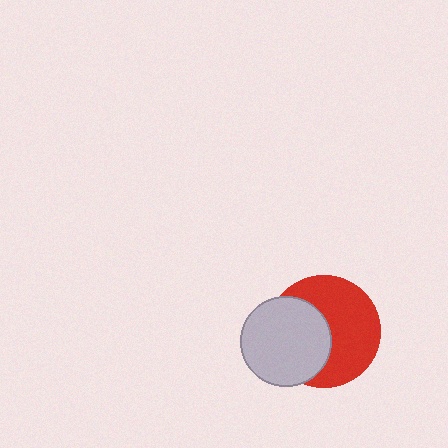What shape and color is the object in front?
The object in front is a light gray circle.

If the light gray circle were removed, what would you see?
You would see the complete red circle.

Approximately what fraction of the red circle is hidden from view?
Roughly 42% of the red circle is hidden behind the light gray circle.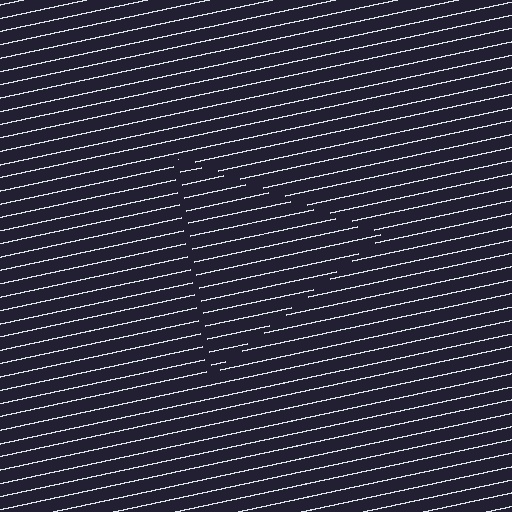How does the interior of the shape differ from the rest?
The interior of the shape contains the same grating, shifted by half a period — the contour is defined by the phase discontinuity where line-ends from the inner and outer gratings abut.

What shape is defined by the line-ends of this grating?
An illusory triangle. The interior of the shape contains the same grating, shifted by half a period — the contour is defined by the phase discontinuity where line-ends from the inner and outer gratings abut.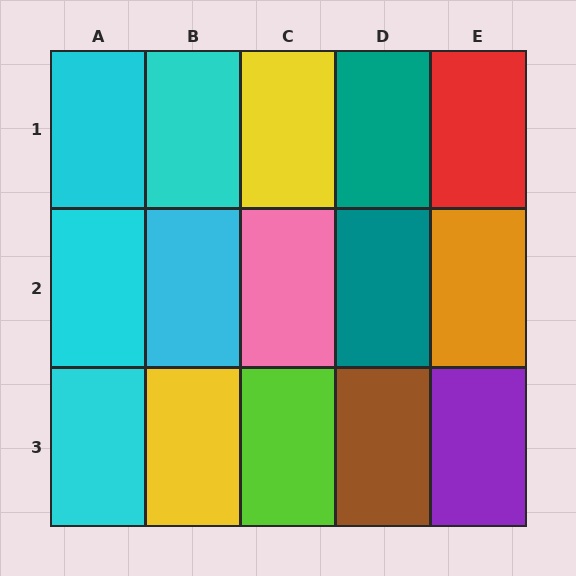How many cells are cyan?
5 cells are cyan.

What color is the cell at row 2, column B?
Cyan.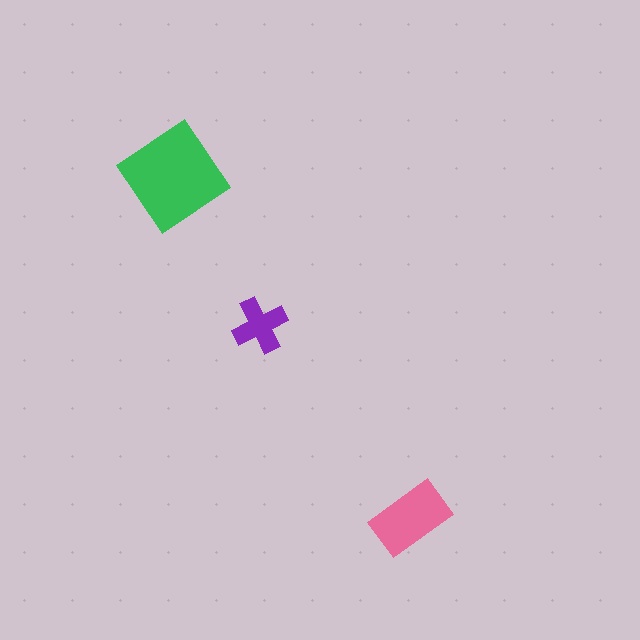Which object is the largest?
The green diamond.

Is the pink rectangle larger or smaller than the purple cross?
Larger.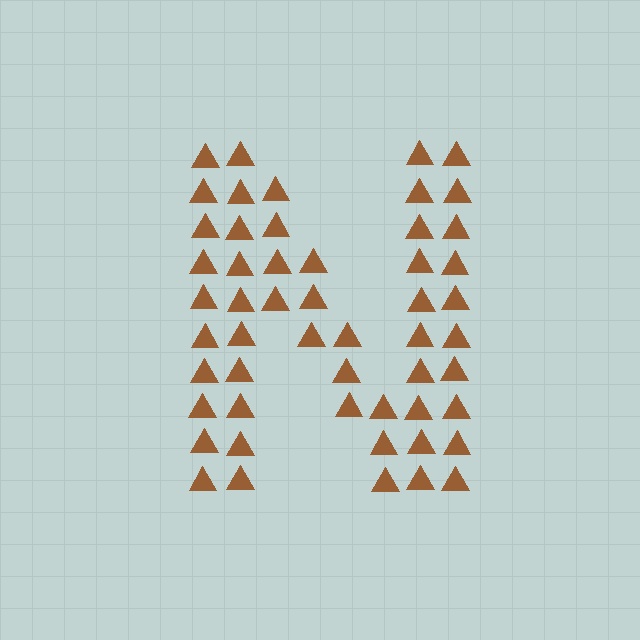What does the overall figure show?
The overall figure shows the letter N.